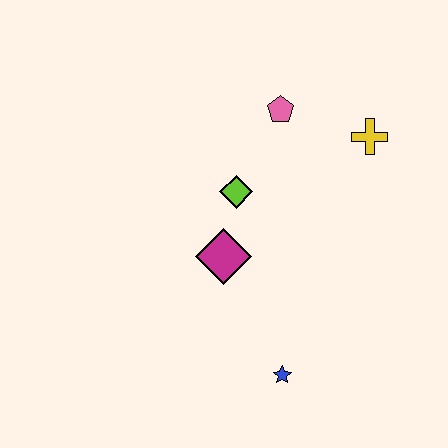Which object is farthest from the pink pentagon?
The blue star is farthest from the pink pentagon.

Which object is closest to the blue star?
The magenta diamond is closest to the blue star.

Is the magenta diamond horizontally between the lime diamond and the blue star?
No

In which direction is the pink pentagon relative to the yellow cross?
The pink pentagon is to the left of the yellow cross.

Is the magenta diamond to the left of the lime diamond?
Yes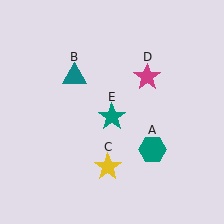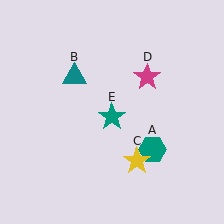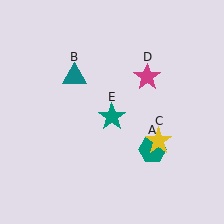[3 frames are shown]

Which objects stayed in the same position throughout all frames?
Teal hexagon (object A) and teal triangle (object B) and magenta star (object D) and teal star (object E) remained stationary.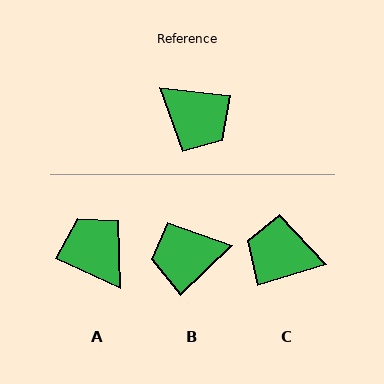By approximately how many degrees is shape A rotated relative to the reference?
Approximately 161 degrees counter-clockwise.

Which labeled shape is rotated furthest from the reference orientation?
A, about 161 degrees away.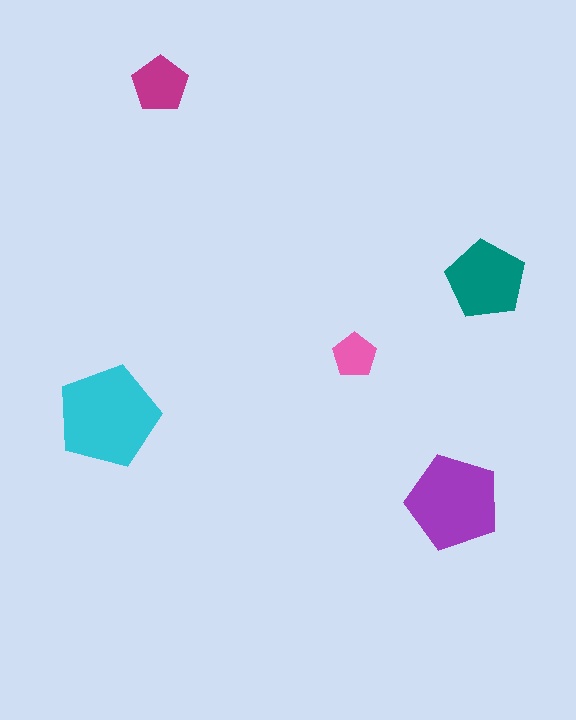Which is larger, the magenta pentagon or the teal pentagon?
The teal one.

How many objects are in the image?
There are 5 objects in the image.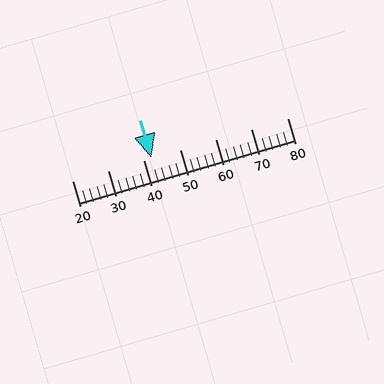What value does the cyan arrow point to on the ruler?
The cyan arrow points to approximately 42.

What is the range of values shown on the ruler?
The ruler shows values from 20 to 80.